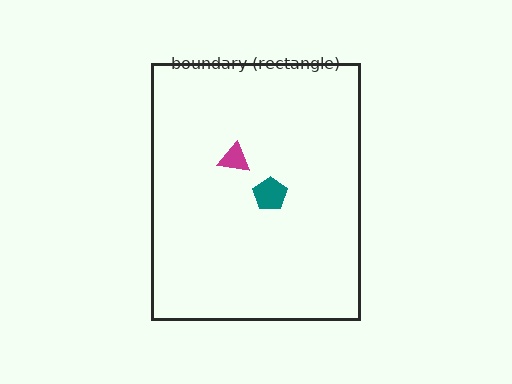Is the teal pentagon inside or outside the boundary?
Inside.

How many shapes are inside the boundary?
2 inside, 0 outside.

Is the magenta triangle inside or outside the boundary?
Inside.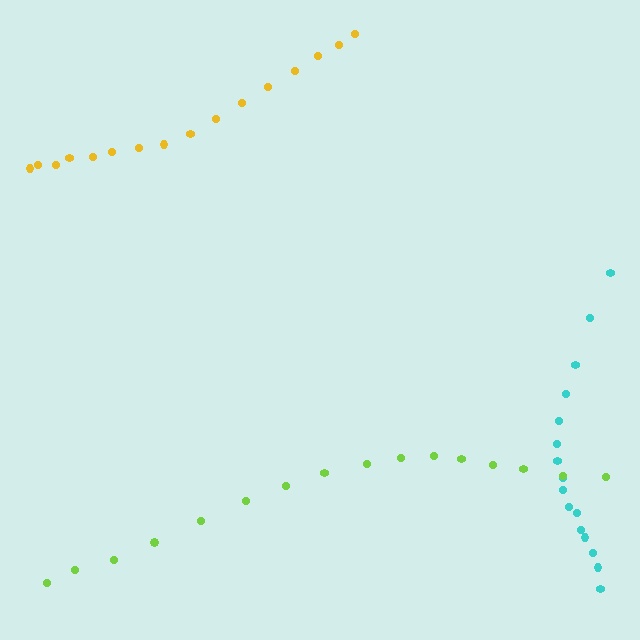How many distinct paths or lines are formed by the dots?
There are 3 distinct paths.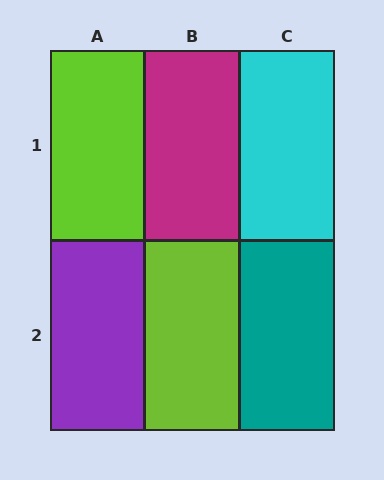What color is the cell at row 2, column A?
Purple.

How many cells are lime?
2 cells are lime.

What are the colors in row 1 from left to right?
Lime, magenta, cyan.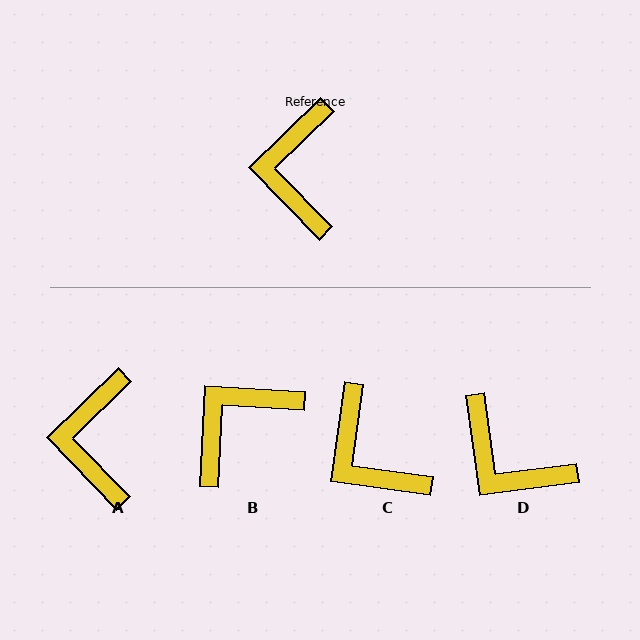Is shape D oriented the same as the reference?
No, it is off by about 53 degrees.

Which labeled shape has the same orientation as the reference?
A.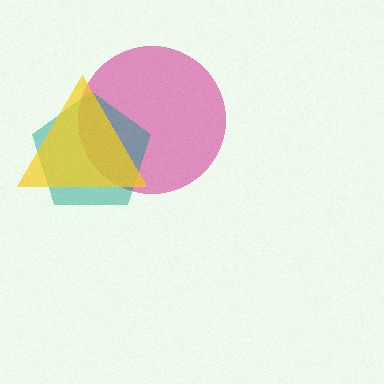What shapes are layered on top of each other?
The layered shapes are: a magenta circle, a teal pentagon, a yellow triangle.